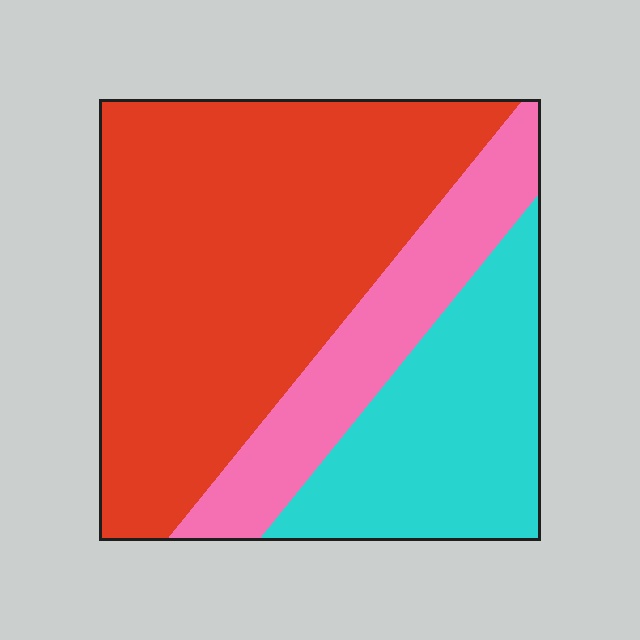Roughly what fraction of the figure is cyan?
Cyan covers around 25% of the figure.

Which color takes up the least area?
Pink, at roughly 20%.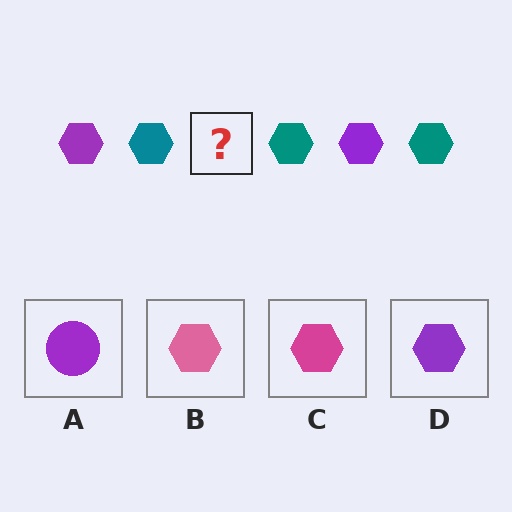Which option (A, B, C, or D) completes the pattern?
D.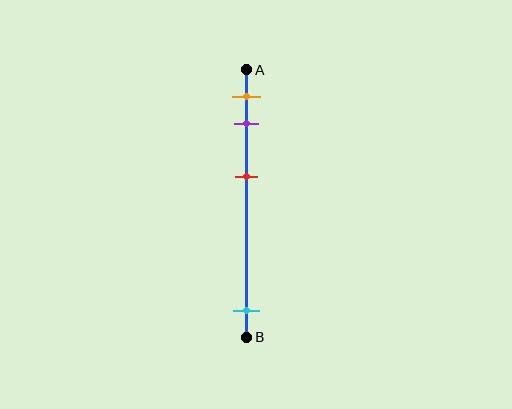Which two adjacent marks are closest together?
The orange and purple marks are the closest adjacent pair.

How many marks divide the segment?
There are 4 marks dividing the segment.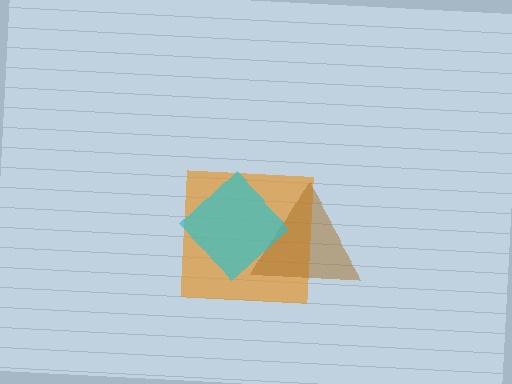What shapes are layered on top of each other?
The layered shapes are: an orange square, a brown triangle, a cyan diamond.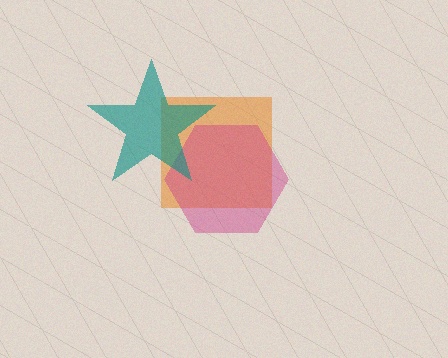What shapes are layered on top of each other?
The layered shapes are: an orange square, a magenta hexagon, a teal star.